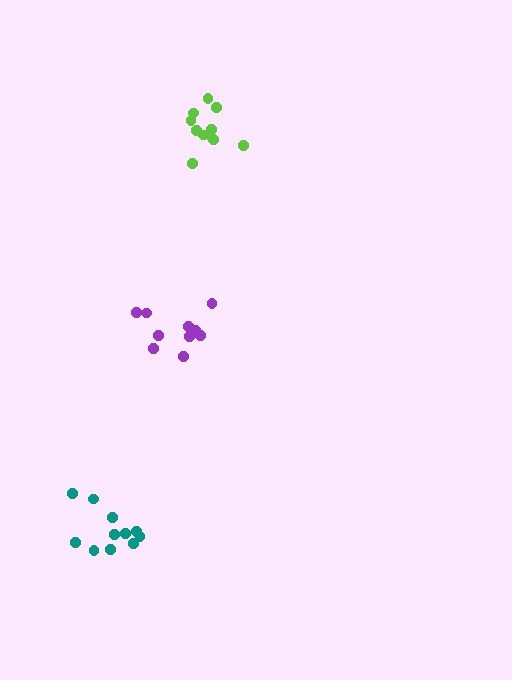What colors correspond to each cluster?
The clusters are colored: purple, teal, lime.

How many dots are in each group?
Group 1: 10 dots, Group 2: 11 dots, Group 3: 11 dots (32 total).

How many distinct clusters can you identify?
There are 3 distinct clusters.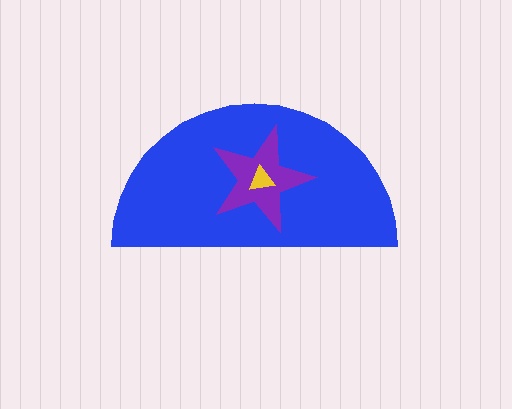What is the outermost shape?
The blue semicircle.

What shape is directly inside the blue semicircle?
The purple star.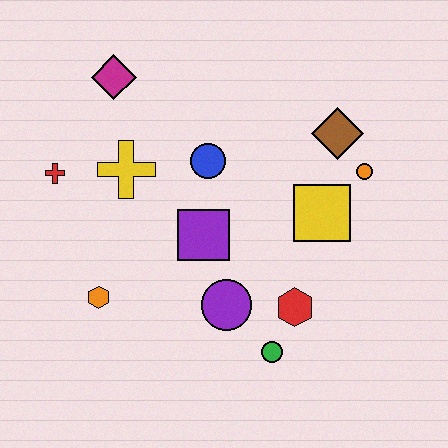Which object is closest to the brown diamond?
The orange circle is closest to the brown diamond.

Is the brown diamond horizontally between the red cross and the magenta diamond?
No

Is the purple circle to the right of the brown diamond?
No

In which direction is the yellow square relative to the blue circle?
The yellow square is to the right of the blue circle.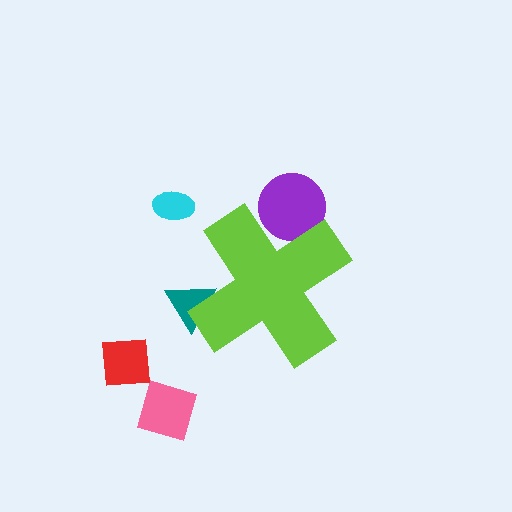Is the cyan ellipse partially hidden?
No, the cyan ellipse is fully visible.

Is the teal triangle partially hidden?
Yes, the teal triangle is partially hidden behind the lime cross.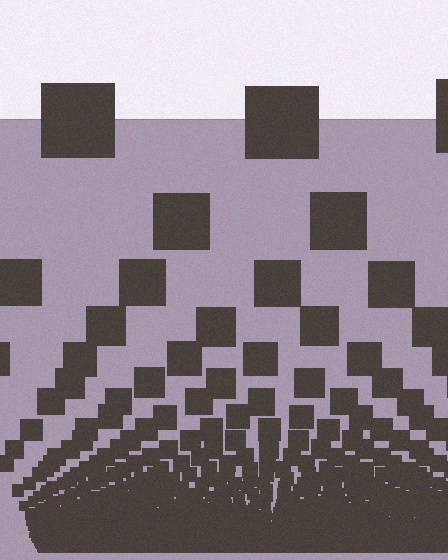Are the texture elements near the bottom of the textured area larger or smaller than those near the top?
Smaller. The gradient is inverted — elements near the bottom are smaller and denser.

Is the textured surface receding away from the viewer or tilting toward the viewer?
The surface appears to tilt toward the viewer. Texture elements get larger and sparser toward the top.